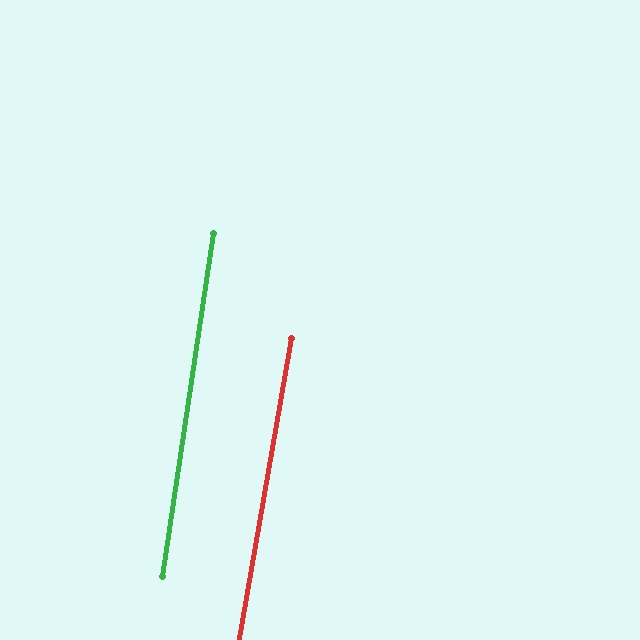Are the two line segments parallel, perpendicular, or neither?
Parallel — their directions differ by only 1.4°.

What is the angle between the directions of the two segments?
Approximately 1 degree.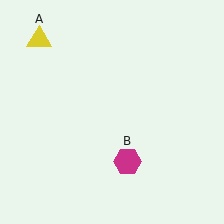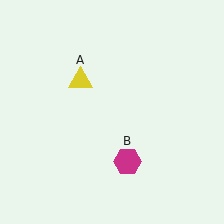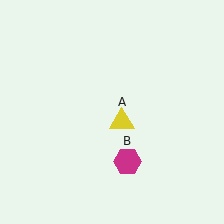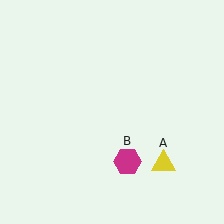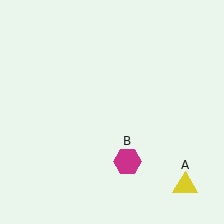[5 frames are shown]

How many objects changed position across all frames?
1 object changed position: yellow triangle (object A).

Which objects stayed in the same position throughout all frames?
Magenta hexagon (object B) remained stationary.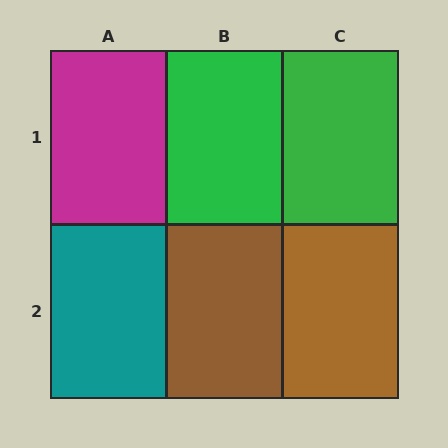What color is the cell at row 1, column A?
Magenta.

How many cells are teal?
1 cell is teal.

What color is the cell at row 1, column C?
Green.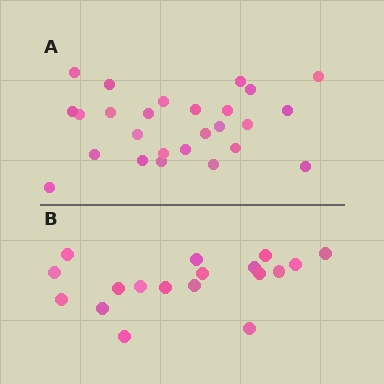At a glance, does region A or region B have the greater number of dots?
Region A (the top region) has more dots.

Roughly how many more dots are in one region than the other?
Region A has roughly 8 or so more dots than region B.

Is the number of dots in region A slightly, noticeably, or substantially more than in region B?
Region A has noticeably more, but not dramatically so. The ratio is roughly 1.4 to 1.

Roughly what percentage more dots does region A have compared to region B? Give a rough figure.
About 45% more.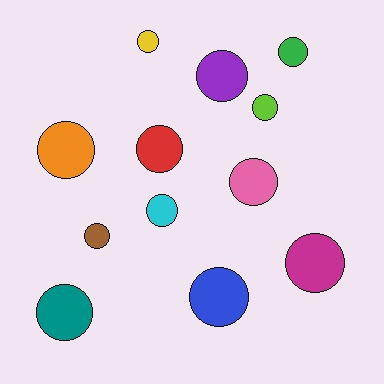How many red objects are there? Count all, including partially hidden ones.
There is 1 red object.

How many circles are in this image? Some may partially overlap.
There are 12 circles.